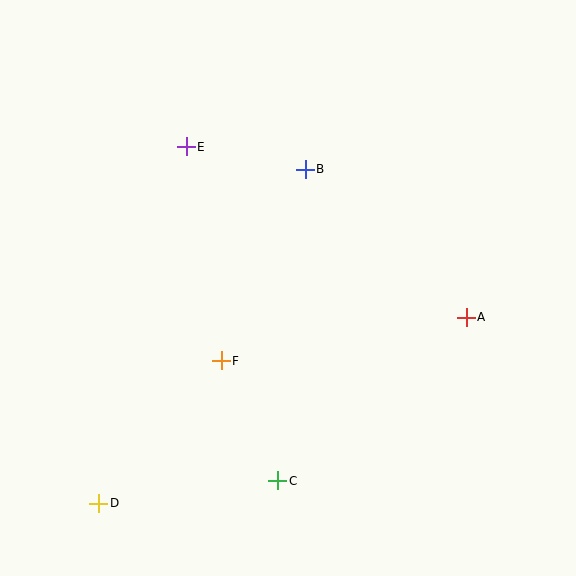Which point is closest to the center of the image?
Point F at (221, 361) is closest to the center.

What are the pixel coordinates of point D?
Point D is at (99, 503).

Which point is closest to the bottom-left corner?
Point D is closest to the bottom-left corner.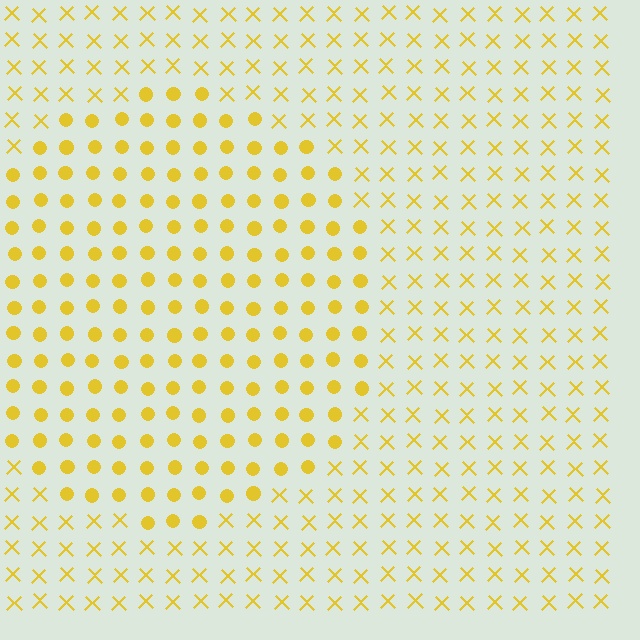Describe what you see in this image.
The image is filled with small yellow elements arranged in a uniform grid. A circle-shaped region contains circles, while the surrounding area contains X marks. The boundary is defined purely by the change in element shape.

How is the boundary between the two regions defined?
The boundary is defined by a change in element shape: circles inside vs. X marks outside. All elements share the same color and spacing.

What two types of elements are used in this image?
The image uses circles inside the circle region and X marks outside it.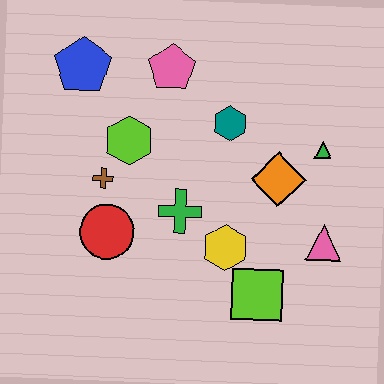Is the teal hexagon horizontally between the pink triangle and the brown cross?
Yes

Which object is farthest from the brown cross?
The pink triangle is farthest from the brown cross.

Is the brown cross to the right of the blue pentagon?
Yes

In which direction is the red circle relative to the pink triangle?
The red circle is to the left of the pink triangle.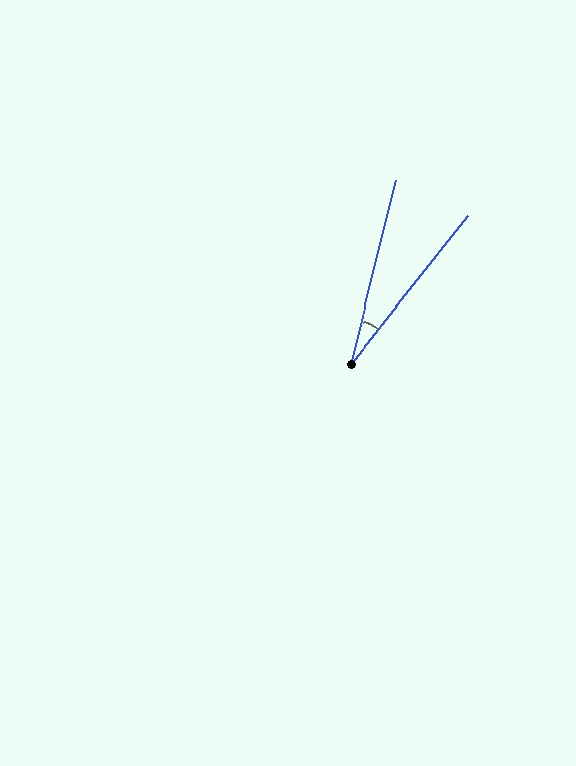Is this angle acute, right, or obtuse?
It is acute.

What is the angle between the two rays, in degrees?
Approximately 24 degrees.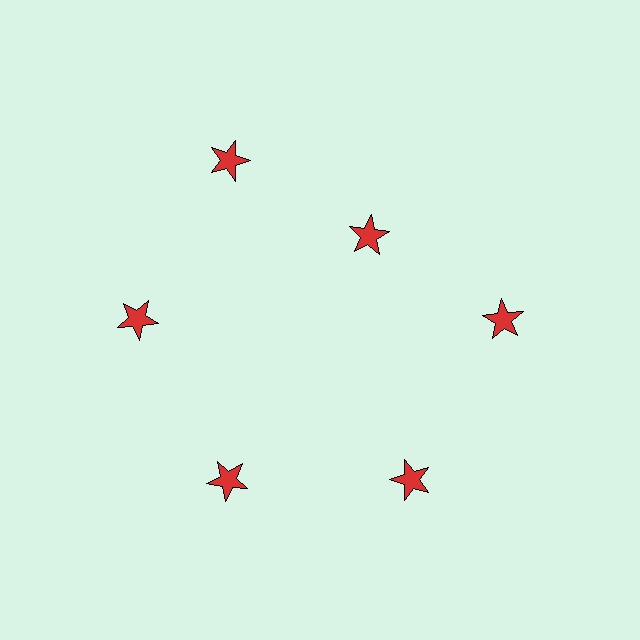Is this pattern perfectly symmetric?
No. The 6 red stars are arranged in a ring, but one element near the 1 o'clock position is pulled inward toward the center, breaking the 6-fold rotational symmetry.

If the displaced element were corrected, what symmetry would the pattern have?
It would have 6-fold rotational symmetry — the pattern would map onto itself every 60 degrees.